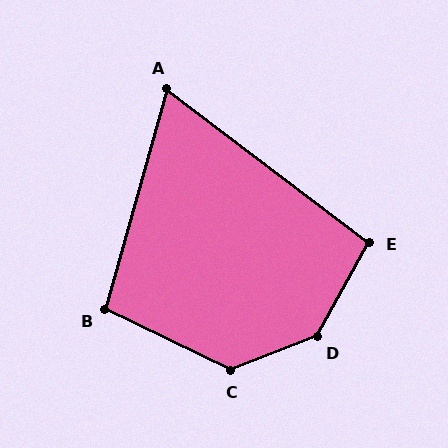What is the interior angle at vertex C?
Approximately 133 degrees (obtuse).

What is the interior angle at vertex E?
Approximately 98 degrees (obtuse).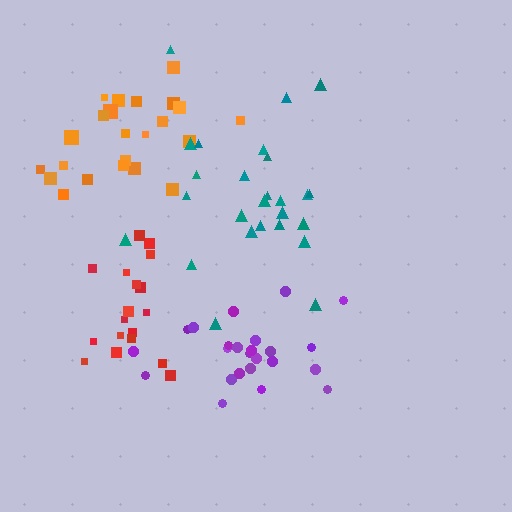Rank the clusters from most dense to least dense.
red, purple, teal, orange.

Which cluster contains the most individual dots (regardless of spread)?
Teal (26).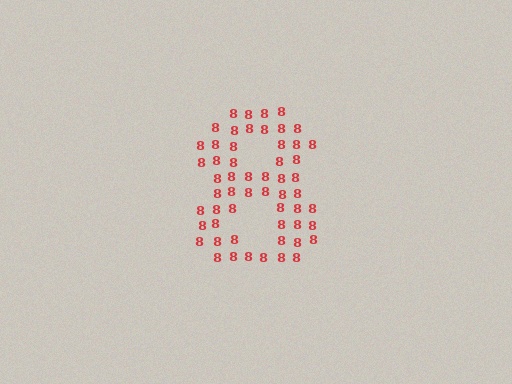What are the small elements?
The small elements are digit 8's.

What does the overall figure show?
The overall figure shows the digit 8.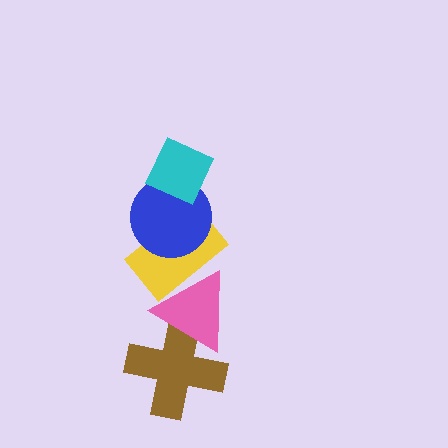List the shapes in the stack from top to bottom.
From top to bottom: the cyan diamond, the blue circle, the yellow rectangle, the pink triangle, the brown cross.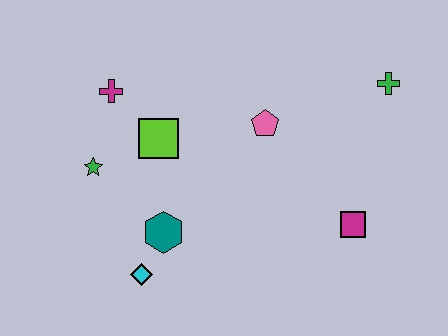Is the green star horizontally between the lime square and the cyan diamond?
No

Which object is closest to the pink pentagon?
The lime square is closest to the pink pentagon.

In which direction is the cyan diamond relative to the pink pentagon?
The cyan diamond is below the pink pentagon.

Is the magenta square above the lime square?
No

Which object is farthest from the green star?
The green cross is farthest from the green star.